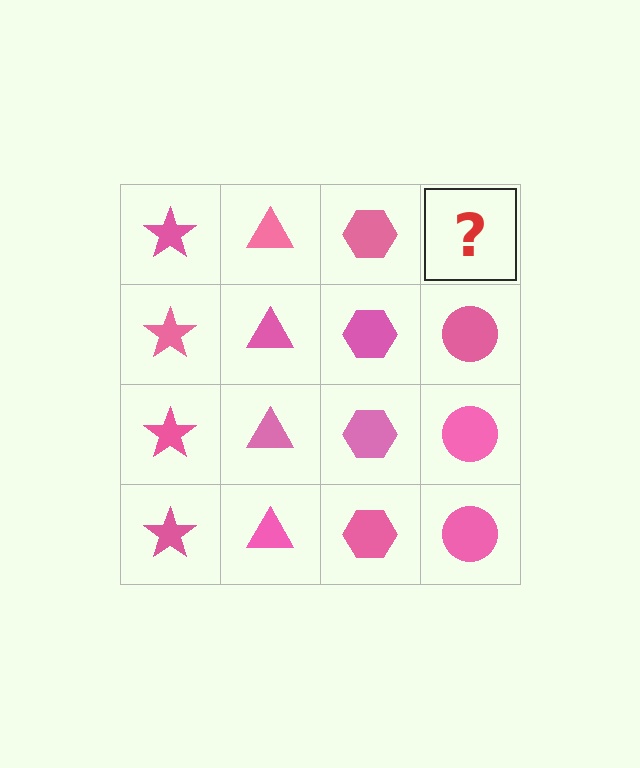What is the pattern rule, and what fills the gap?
The rule is that each column has a consistent shape. The gap should be filled with a pink circle.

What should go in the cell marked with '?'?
The missing cell should contain a pink circle.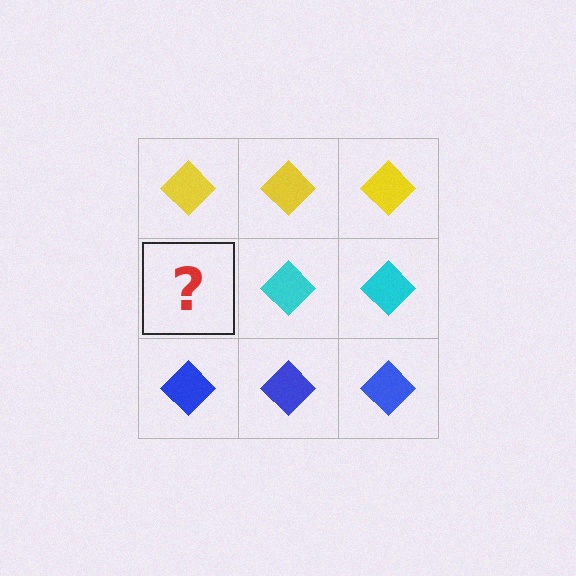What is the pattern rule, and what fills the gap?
The rule is that each row has a consistent color. The gap should be filled with a cyan diamond.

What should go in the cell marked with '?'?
The missing cell should contain a cyan diamond.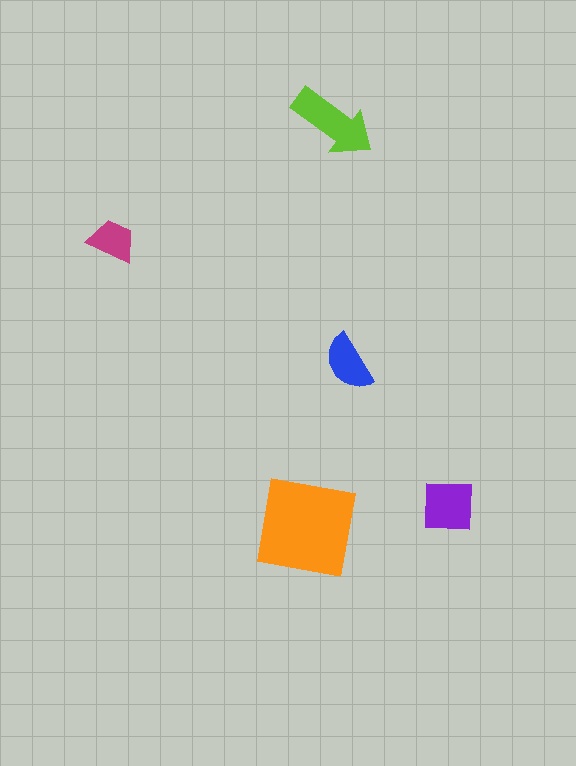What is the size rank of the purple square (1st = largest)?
3rd.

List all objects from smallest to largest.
The magenta trapezoid, the blue semicircle, the purple square, the lime arrow, the orange square.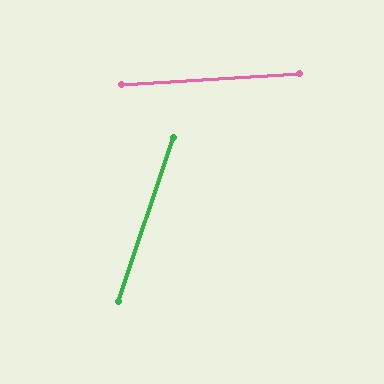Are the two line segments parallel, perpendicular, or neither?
Neither parallel nor perpendicular — they differ by about 68°.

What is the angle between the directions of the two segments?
Approximately 68 degrees.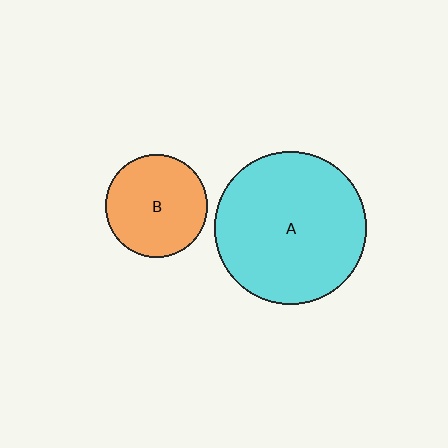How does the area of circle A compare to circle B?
Approximately 2.2 times.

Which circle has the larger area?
Circle A (cyan).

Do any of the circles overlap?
No, none of the circles overlap.